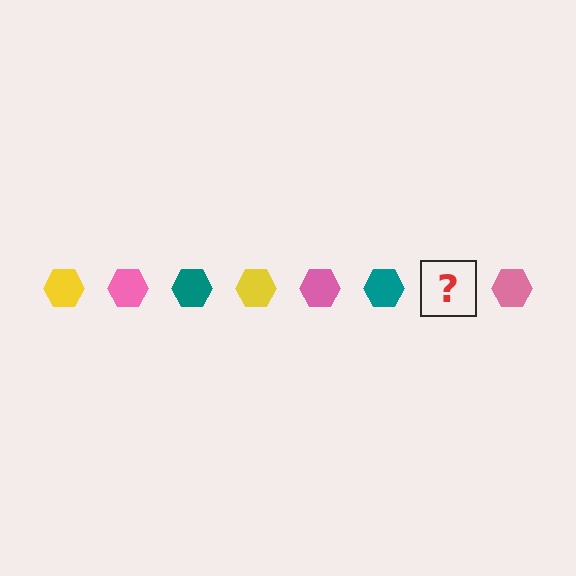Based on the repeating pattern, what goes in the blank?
The blank should be a yellow hexagon.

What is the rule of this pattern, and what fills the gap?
The rule is that the pattern cycles through yellow, pink, teal hexagons. The gap should be filled with a yellow hexagon.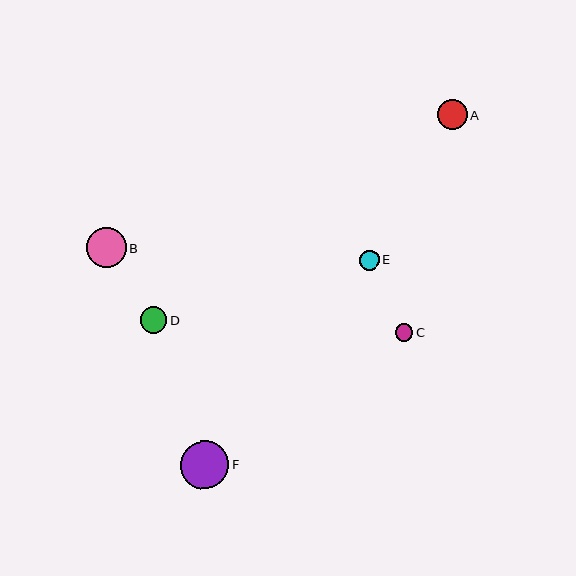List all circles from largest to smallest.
From largest to smallest: F, B, A, D, E, C.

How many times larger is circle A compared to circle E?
Circle A is approximately 1.5 times the size of circle E.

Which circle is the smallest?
Circle C is the smallest with a size of approximately 17 pixels.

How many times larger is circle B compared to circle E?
Circle B is approximately 2.0 times the size of circle E.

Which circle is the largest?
Circle F is the largest with a size of approximately 48 pixels.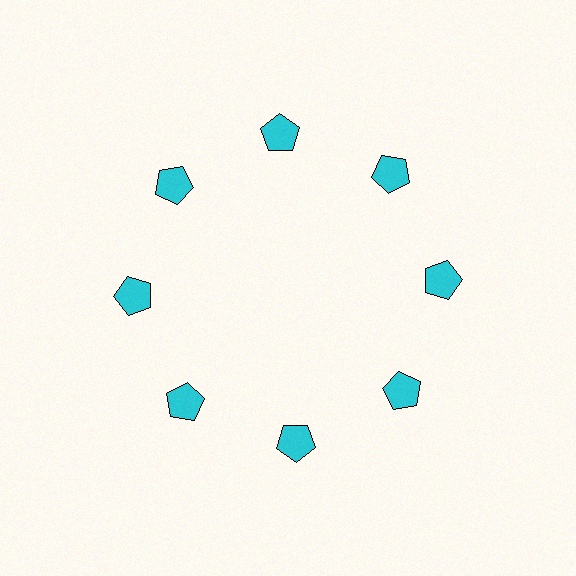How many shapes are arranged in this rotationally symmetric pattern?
There are 8 shapes, arranged in 8 groups of 1.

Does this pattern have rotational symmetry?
Yes, this pattern has 8-fold rotational symmetry. It looks the same after rotating 45 degrees around the center.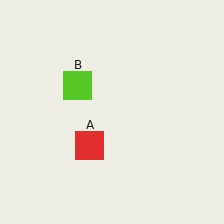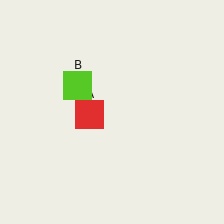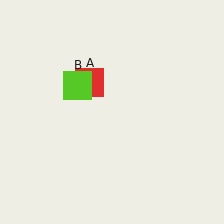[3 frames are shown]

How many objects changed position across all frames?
1 object changed position: red square (object A).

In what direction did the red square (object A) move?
The red square (object A) moved up.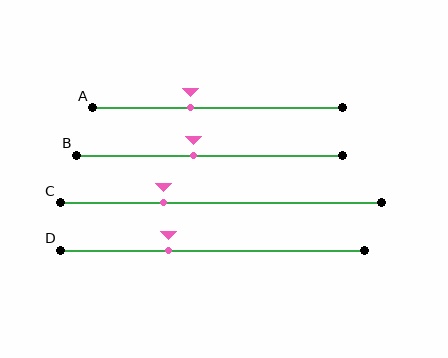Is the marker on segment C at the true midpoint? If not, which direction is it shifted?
No, the marker on segment C is shifted to the left by about 18% of the segment length.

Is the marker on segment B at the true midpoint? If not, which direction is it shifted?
No, the marker on segment B is shifted to the left by about 6% of the segment length.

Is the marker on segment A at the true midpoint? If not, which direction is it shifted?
No, the marker on segment A is shifted to the left by about 11% of the segment length.